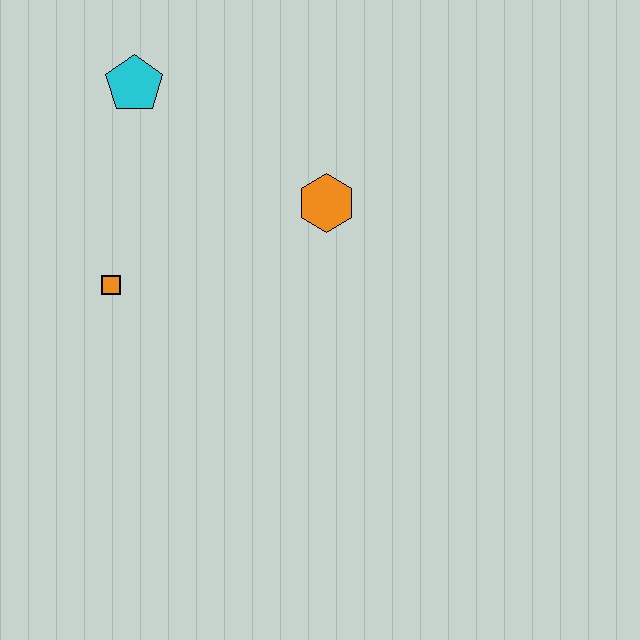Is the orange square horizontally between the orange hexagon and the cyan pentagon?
No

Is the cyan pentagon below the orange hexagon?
No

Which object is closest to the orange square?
The cyan pentagon is closest to the orange square.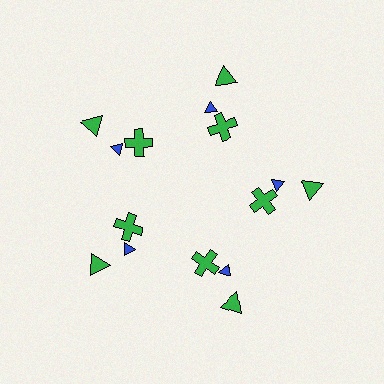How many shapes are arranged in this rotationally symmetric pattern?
There are 15 shapes, arranged in 5 groups of 3.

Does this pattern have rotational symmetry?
Yes, this pattern has 5-fold rotational symmetry. It looks the same after rotating 72 degrees around the center.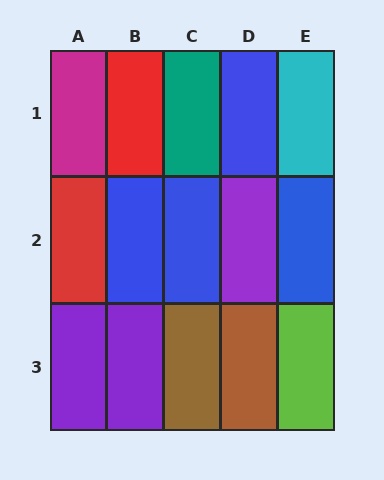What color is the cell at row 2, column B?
Blue.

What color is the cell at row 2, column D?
Purple.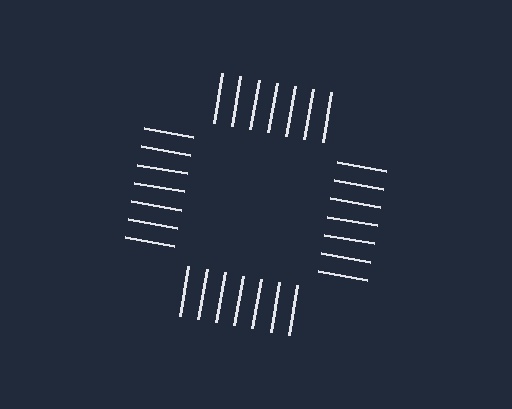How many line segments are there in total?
28 — 7 along each of the 4 edges.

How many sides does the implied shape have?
4 sides — the line-ends trace a square.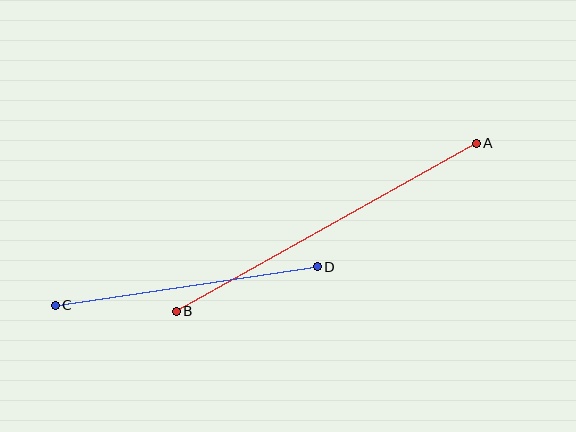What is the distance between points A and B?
The distance is approximately 344 pixels.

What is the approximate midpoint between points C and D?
The midpoint is at approximately (186, 286) pixels.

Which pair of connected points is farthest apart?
Points A and B are farthest apart.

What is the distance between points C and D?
The distance is approximately 265 pixels.